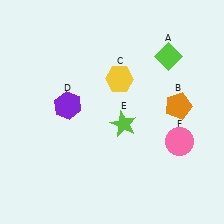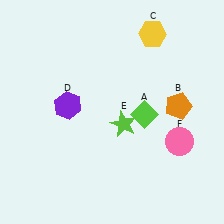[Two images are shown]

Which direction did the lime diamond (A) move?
The lime diamond (A) moved down.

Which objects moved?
The objects that moved are: the lime diamond (A), the yellow hexagon (C).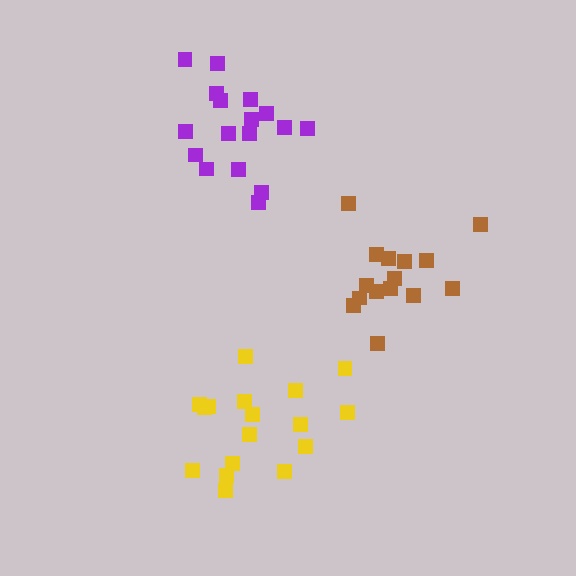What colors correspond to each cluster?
The clusters are colored: yellow, brown, purple.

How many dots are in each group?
Group 1: 17 dots, Group 2: 15 dots, Group 3: 17 dots (49 total).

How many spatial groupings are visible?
There are 3 spatial groupings.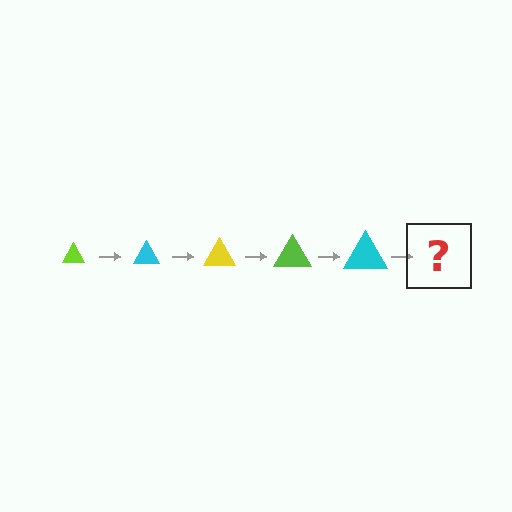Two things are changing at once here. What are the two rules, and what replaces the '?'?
The two rules are that the triangle grows larger each step and the color cycles through lime, cyan, and yellow. The '?' should be a yellow triangle, larger than the previous one.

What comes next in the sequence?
The next element should be a yellow triangle, larger than the previous one.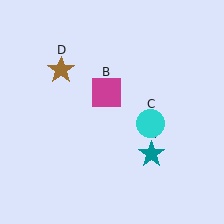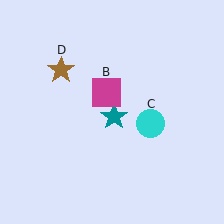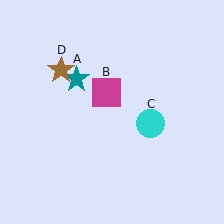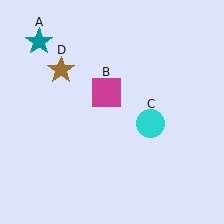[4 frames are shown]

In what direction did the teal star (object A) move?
The teal star (object A) moved up and to the left.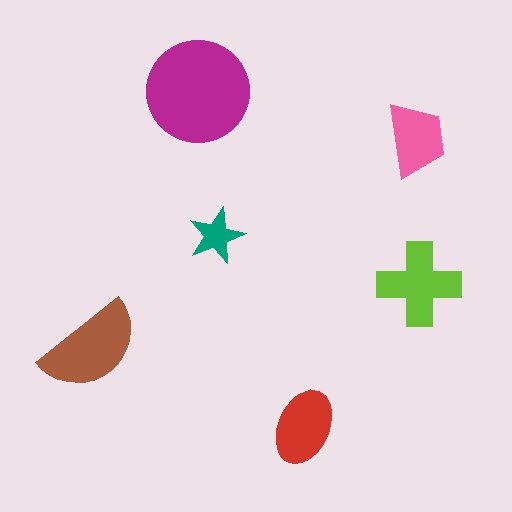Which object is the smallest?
The teal star.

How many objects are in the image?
There are 6 objects in the image.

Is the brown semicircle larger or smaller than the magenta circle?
Smaller.